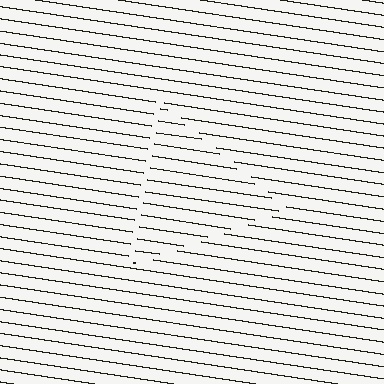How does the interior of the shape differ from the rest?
The interior of the shape contains the same grating, shifted by half a period — the contour is defined by the phase discontinuity where line-ends from the inner and outer gratings abut.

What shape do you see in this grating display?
An illusory triangle. The interior of the shape contains the same grating, shifted by half a period — the contour is defined by the phase discontinuity where line-ends from the inner and outer gratings abut.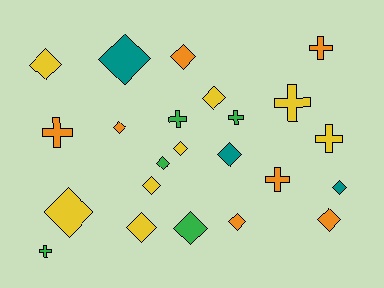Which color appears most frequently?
Yellow, with 8 objects.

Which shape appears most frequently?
Diamond, with 15 objects.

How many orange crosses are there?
There are 3 orange crosses.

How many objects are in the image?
There are 23 objects.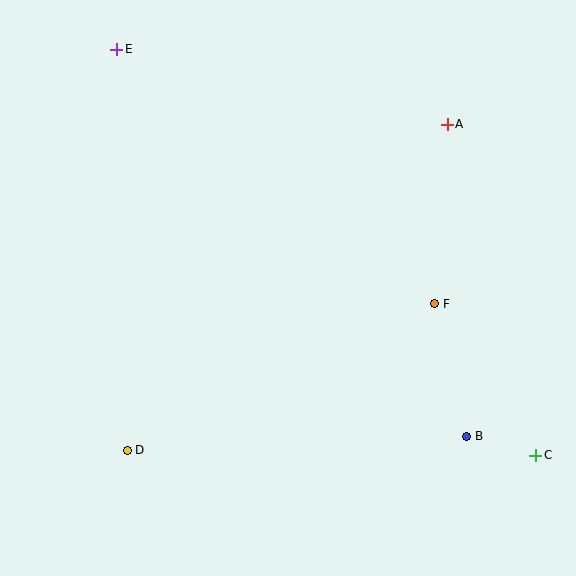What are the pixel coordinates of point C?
Point C is at (536, 455).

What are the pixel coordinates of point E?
Point E is at (117, 49).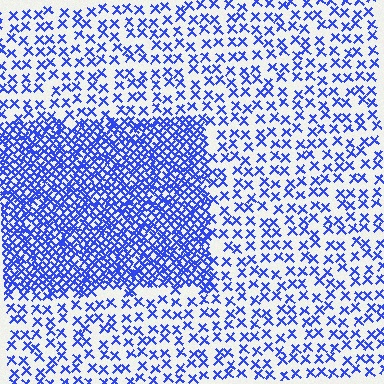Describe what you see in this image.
The image contains small blue elements arranged at two different densities. A rectangle-shaped region is visible where the elements are more densely packed than the surrounding area.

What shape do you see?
I see a rectangle.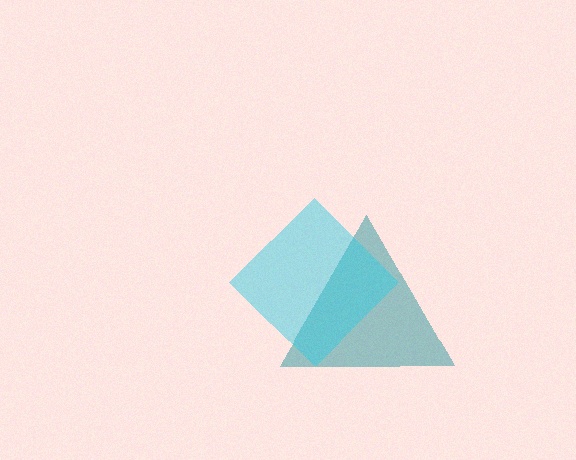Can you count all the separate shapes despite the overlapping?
Yes, there are 2 separate shapes.